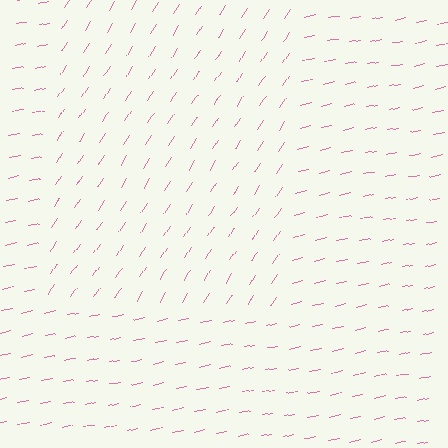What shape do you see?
I see a rectangle.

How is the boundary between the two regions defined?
The boundary is defined purely by a change in line orientation (approximately 45 degrees difference). All lines are the same color and thickness.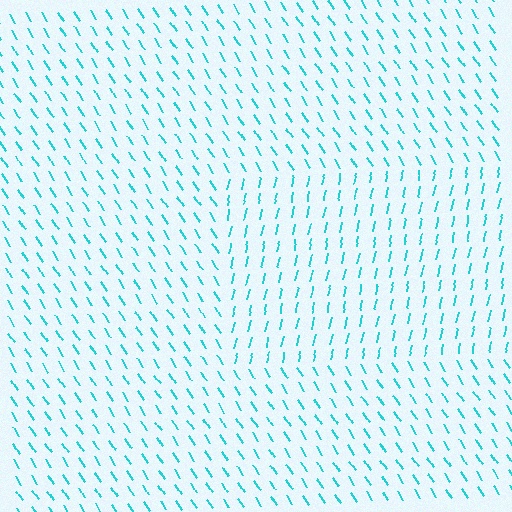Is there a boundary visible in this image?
Yes, there is a texture boundary formed by a change in line orientation.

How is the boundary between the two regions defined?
The boundary is defined purely by a change in line orientation (approximately 45 degrees difference). All lines are the same color and thickness.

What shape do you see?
I see a rectangle.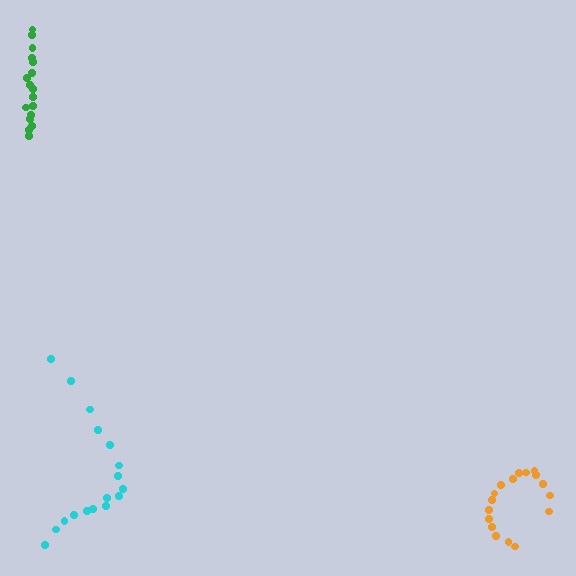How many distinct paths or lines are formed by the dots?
There are 3 distinct paths.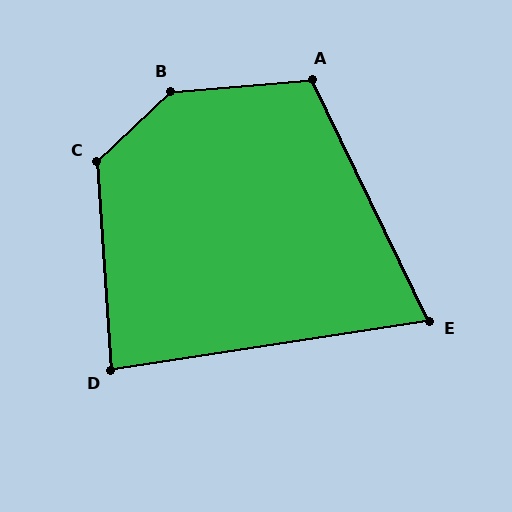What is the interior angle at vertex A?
Approximately 111 degrees (obtuse).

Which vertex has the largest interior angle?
B, at approximately 141 degrees.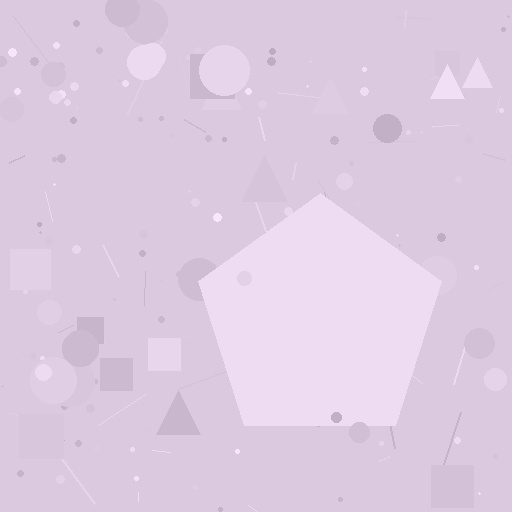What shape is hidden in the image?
A pentagon is hidden in the image.